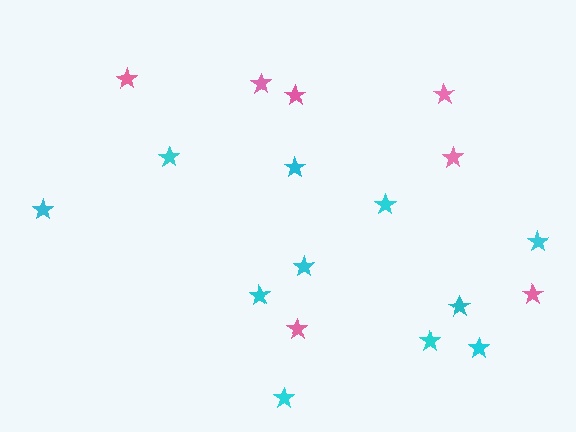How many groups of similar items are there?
There are 2 groups: one group of cyan stars (11) and one group of pink stars (7).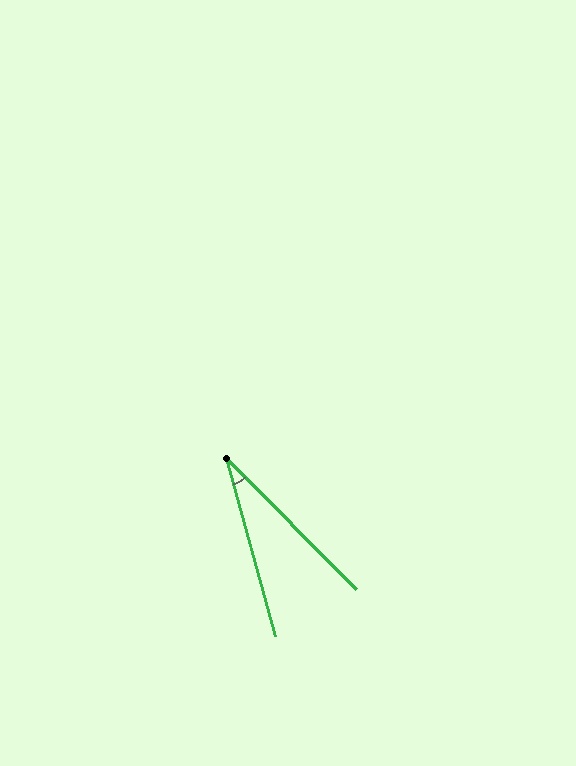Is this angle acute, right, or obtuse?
It is acute.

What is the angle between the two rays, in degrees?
Approximately 30 degrees.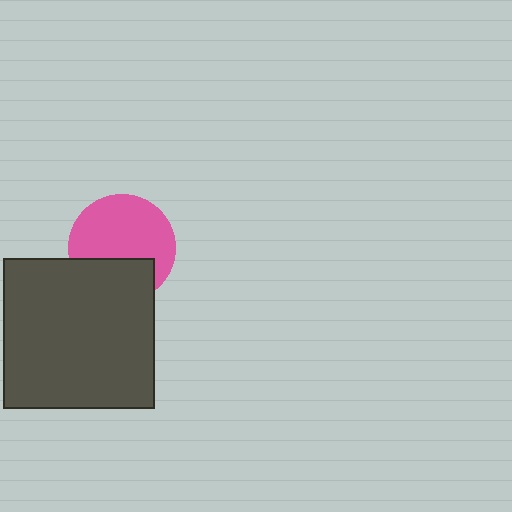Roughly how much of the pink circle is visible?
Most of it is visible (roughly 66%).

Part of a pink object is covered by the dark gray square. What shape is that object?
It is a circle.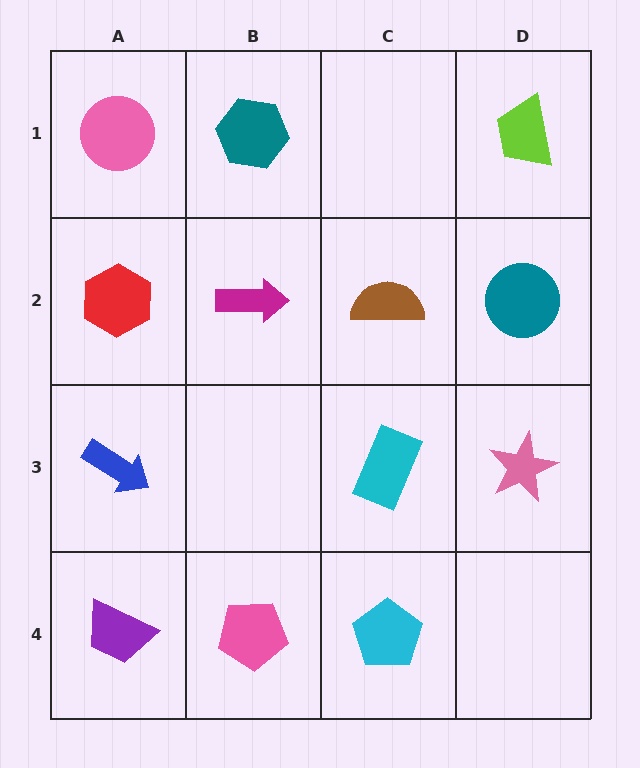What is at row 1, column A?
A pink circle.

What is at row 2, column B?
A magenta arrow.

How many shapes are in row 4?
3 shapes.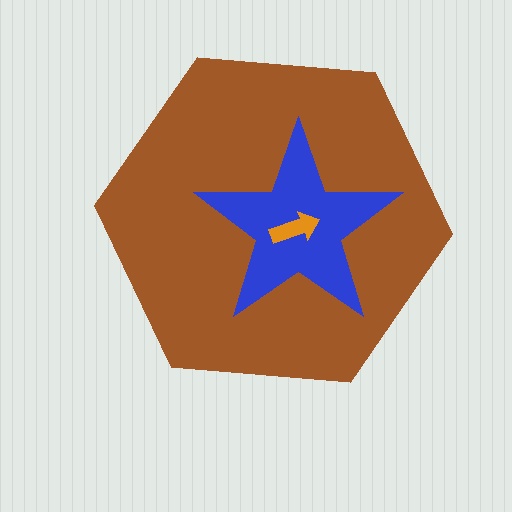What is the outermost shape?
The brown hexagon.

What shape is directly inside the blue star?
The orange arrow.